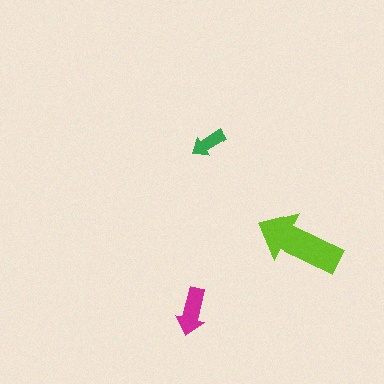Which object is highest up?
The green arrow is topmost.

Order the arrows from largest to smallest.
the lime one, the magenta one, the green one.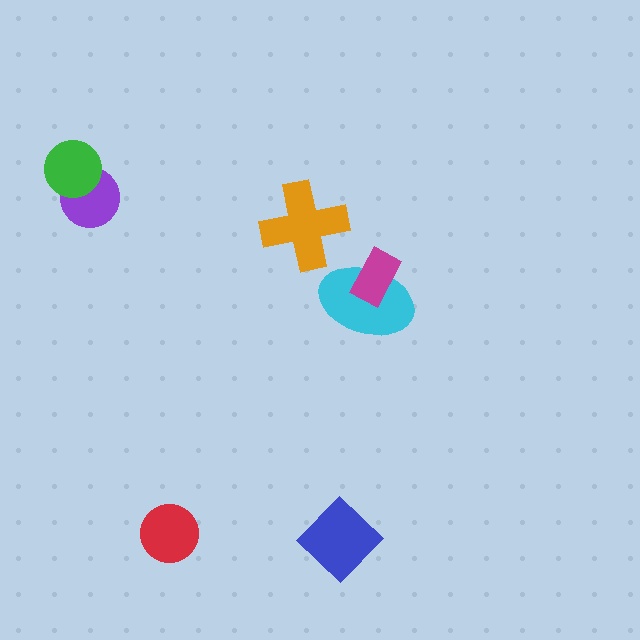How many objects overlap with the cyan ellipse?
1 object overlaps with the cyan ellipse.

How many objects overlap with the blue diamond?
0 objects overlap with the blue diamond.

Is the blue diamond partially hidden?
No, no other shape covers it.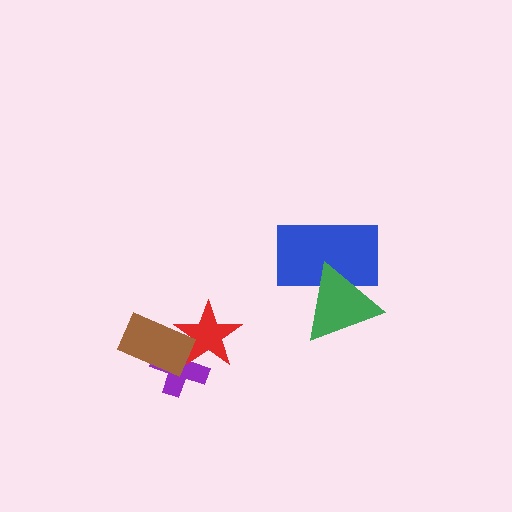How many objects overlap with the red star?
2 objects overlap with the red star.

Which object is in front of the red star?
The brown rectangle is in front of the red star.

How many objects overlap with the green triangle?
1 object overlaps with the green triangle.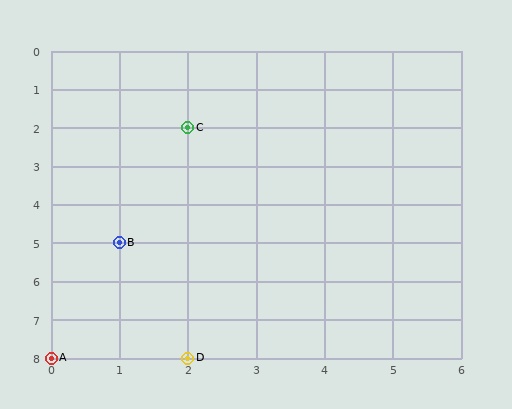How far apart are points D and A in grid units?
Points D and A are 2 columns apart.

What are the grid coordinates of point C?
Point C is at grid coordinates (2, 2).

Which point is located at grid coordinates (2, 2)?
Point C is at (2, 2).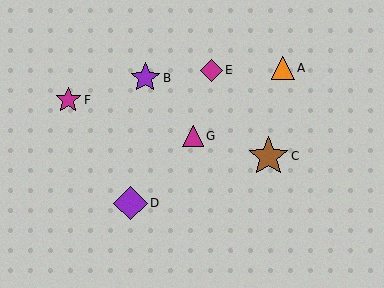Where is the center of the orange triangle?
The center of the orange triangle is at (283, 68).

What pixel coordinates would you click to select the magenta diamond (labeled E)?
Click at (211, 70) to select the magenta diamond E.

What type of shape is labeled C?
Shape C is a brown star.